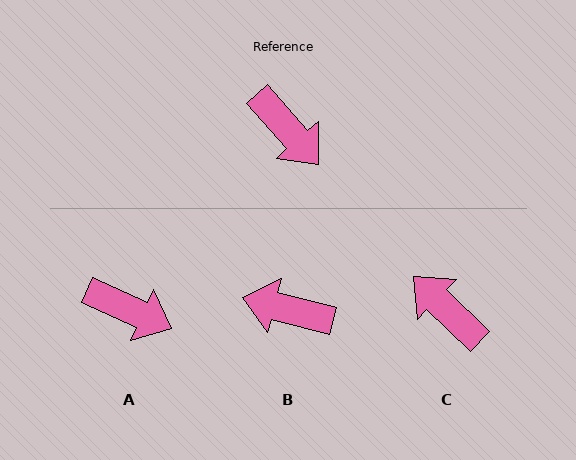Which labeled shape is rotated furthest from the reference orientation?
C, about 176 degrees away.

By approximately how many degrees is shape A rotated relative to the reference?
Approximately 25 degrees counter-clockwise.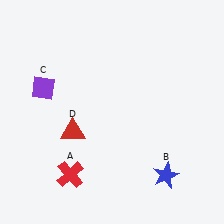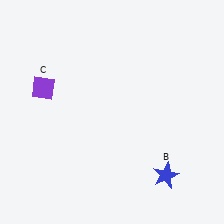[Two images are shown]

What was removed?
The red triangle (D), the red cross (A) were removed in Image 2.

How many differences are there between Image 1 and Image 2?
There are 2 differences between the two images.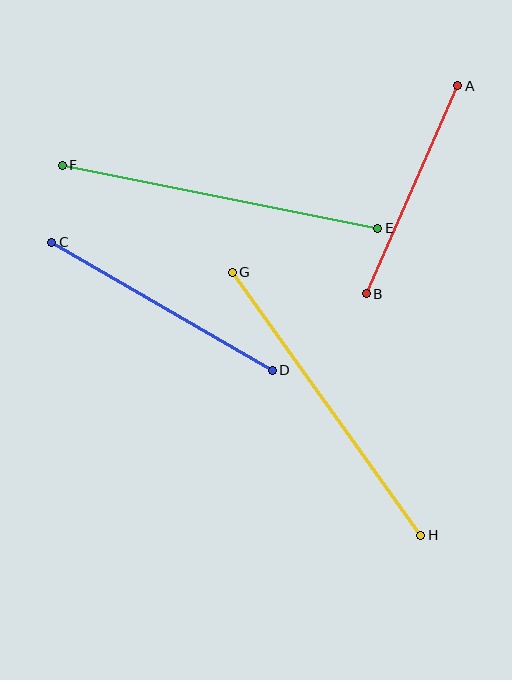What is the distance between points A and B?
The distance is approximately 227 pixels.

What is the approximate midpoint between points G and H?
The midpoint is at approximately (326, 404) pixels.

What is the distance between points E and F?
The distance is approximately 322 pixels.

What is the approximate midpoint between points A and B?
The midpoint is at approximately (412, 190) pixels.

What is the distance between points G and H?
The distance is approximately 324 pixels.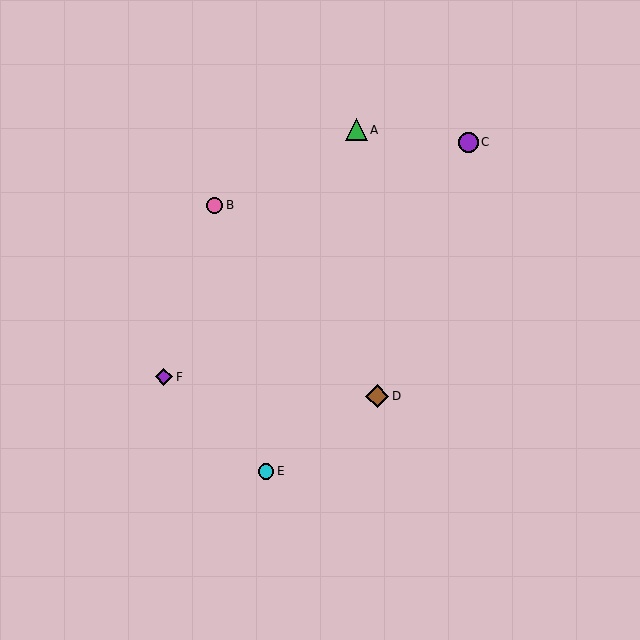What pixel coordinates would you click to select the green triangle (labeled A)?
Click at (356, 130) to select the green triangle A.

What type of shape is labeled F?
Shape F is a purple diamond.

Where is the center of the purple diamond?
The center of the purple diamond is at (164, 377).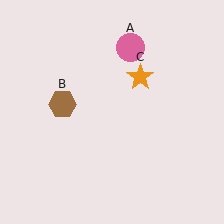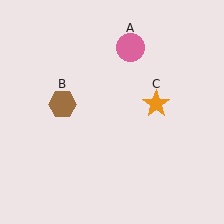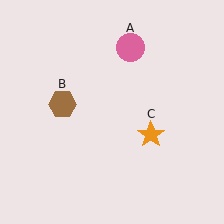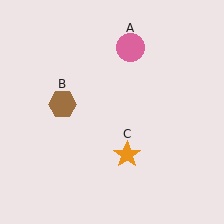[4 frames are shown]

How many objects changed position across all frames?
1 object changed position: orange star (object C).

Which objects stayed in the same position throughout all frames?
Pink circle (object A) and brown hexagon (object B) remained stationary.